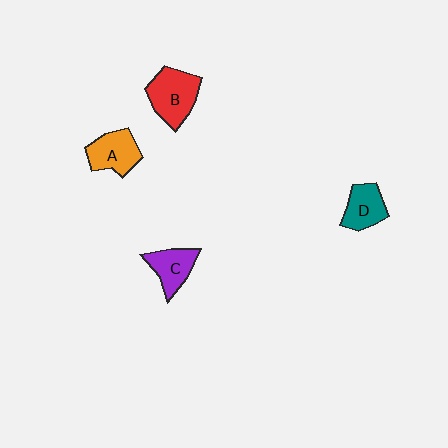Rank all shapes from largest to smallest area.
From largest to smallest: B (red), A (orange), C (purple), D (teal).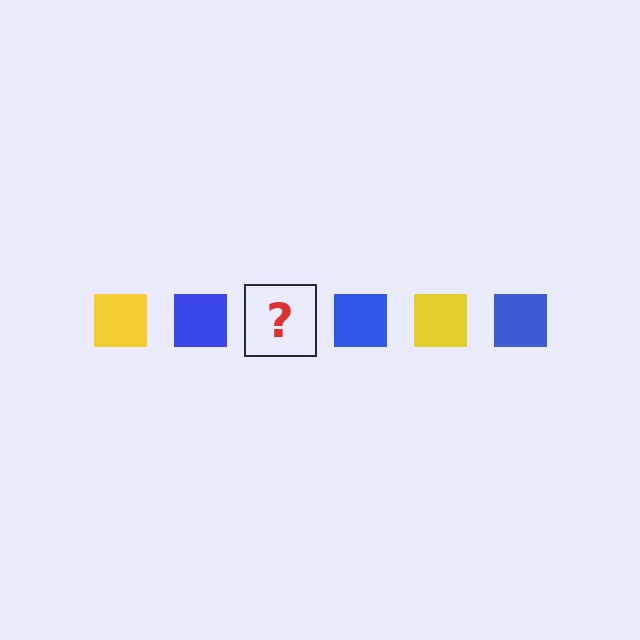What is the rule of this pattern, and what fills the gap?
The rule is that the pattern cycles through yellow, blue squares. The gap should be filled with a yellow square.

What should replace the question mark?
The question mark should be replaced with a yellow square.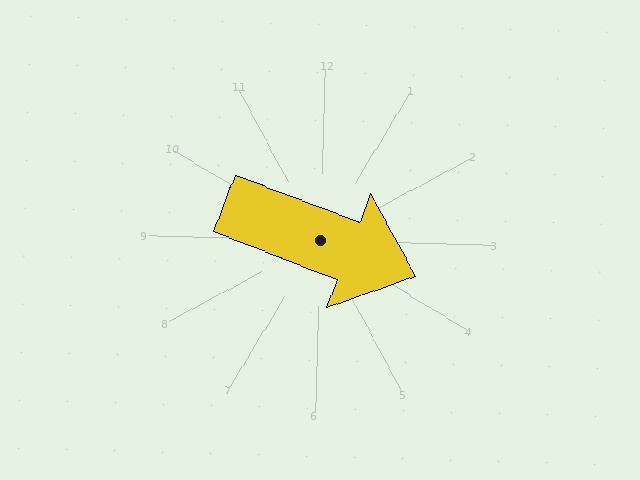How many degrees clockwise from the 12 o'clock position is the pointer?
Approximately 109 degrees.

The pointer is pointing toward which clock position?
Roughly 4 o'clock.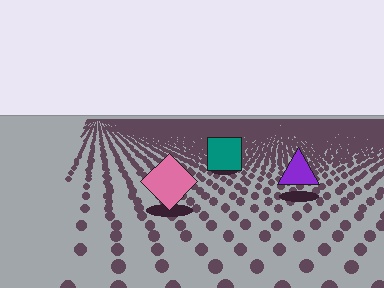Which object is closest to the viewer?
The pink diamond is closest. The texture marks near it are larger and more spread out.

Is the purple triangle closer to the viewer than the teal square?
Yes. The purple triangle is closer — you can tell from the texture gradient: the ground texture is coarser near it.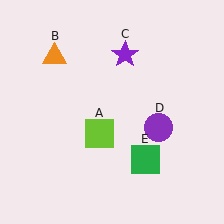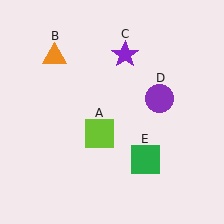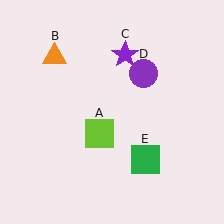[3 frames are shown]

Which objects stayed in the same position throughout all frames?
Lime square (object A) and orange triangle (object B) and purple star (object C) and green square (object E) remained stationary.